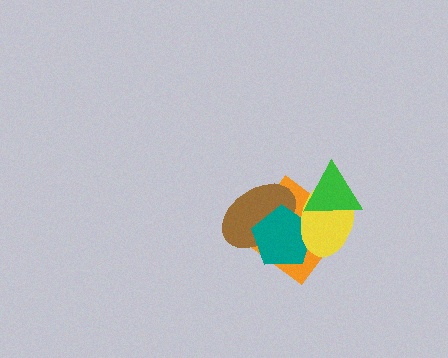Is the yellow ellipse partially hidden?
Yes, it is partially covered by another shape.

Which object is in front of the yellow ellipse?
The green triangle is in front of the yellow ellipse.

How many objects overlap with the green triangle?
2 objects overlap with the green triangle.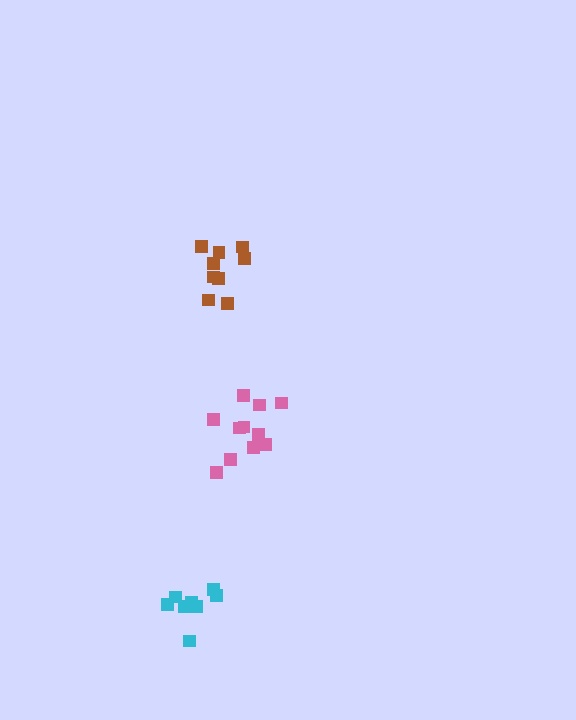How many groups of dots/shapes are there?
There are 3 groups.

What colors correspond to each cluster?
The clusters are colored: cyan, pink, brown.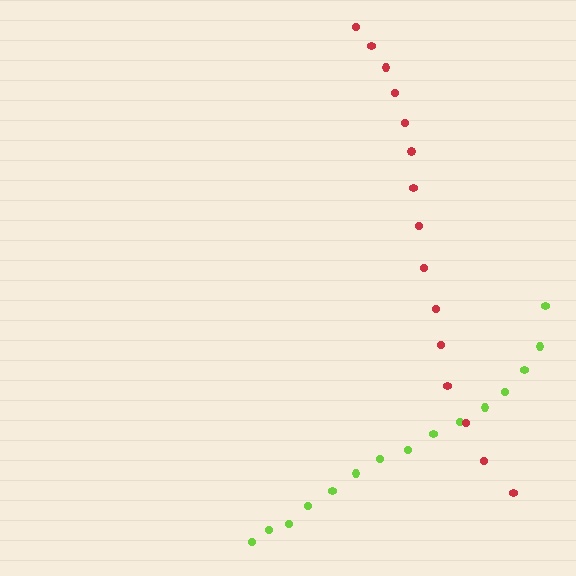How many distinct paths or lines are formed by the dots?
There are 2 distinct paths.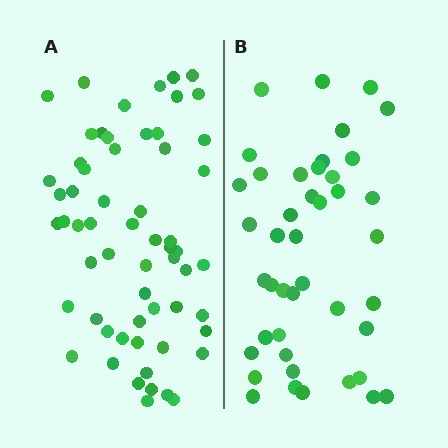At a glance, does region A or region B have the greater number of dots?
Region A (the left region) has more dots.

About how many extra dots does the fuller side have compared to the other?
Region A has approximately 15 more dots than region B.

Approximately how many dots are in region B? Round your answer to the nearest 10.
About 40 dots. (The exact count is 43, which rounds to 40.)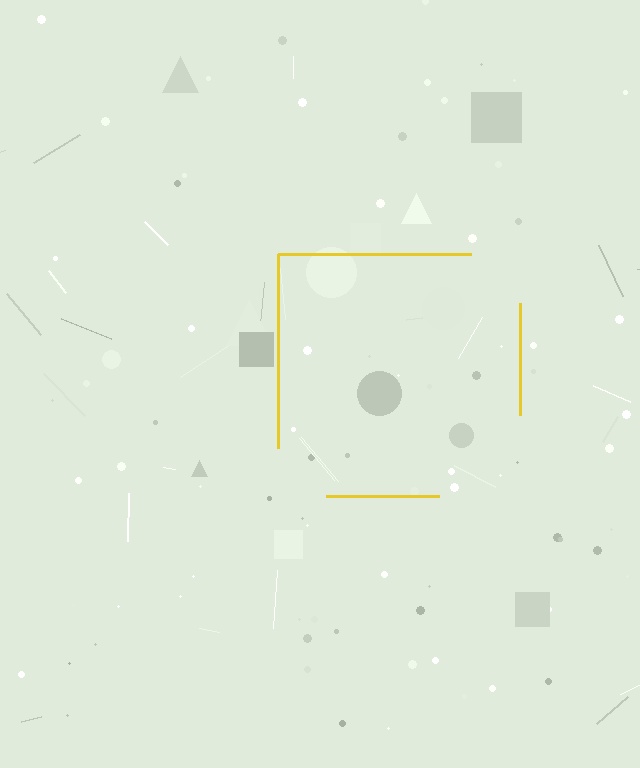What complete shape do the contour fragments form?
The contour fragments form a square.